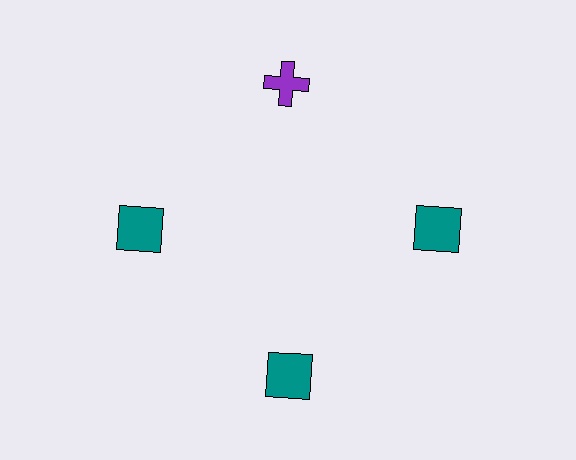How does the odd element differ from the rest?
It differs in both color (purple instead of teal) and shape (cross instead of square).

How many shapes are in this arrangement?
There are 4 shapes arranged in a ring pattern.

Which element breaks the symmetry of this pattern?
The purple cross at roughly the 12 o'clock position breaks the symmetry. All other shapes are teal squares.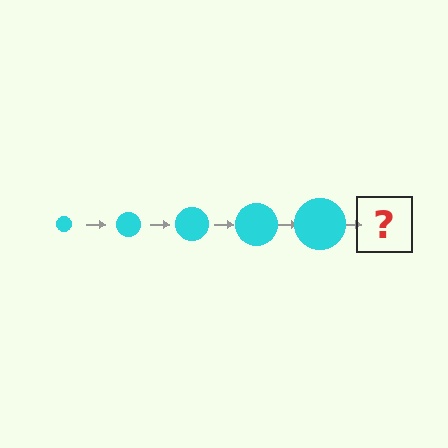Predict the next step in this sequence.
The next step is a cyan circle, larger than the previous one.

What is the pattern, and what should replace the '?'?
The pattern is that the circle gets progressively larger each step. The '?' should be a cyan circle, larger than the previous one.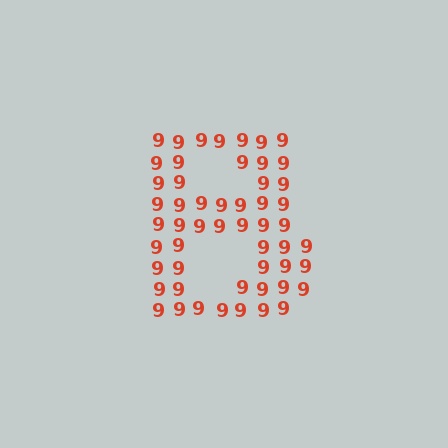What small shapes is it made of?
It is made of small digit 9's.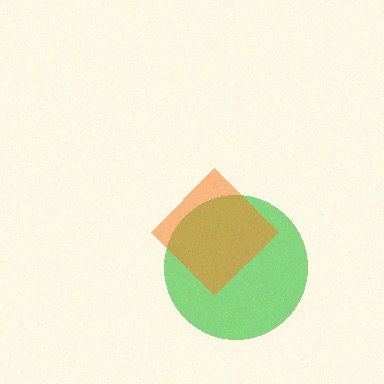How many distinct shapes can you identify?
There are 2 distinct shapes: a green circle, an orange diamond.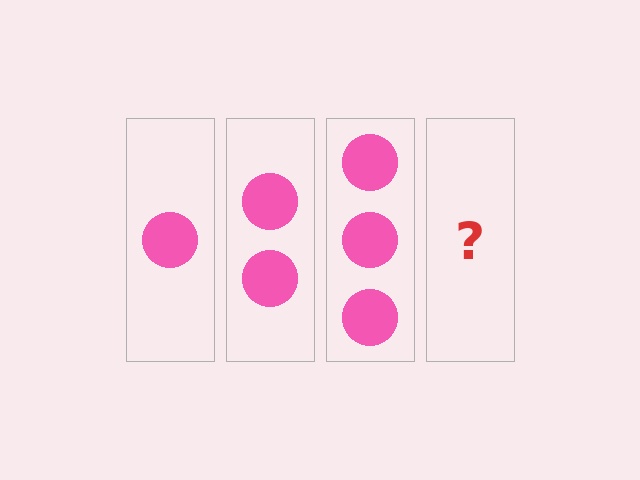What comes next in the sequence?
The next element should be 4 circles.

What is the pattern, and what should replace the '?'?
The pattern is that each step adds one more circle. The '?' should be 4 circles.